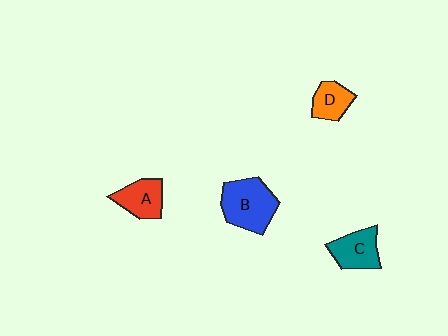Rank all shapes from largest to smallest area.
From largest to smallest: B (blue), C (teal), A (red), D (orange).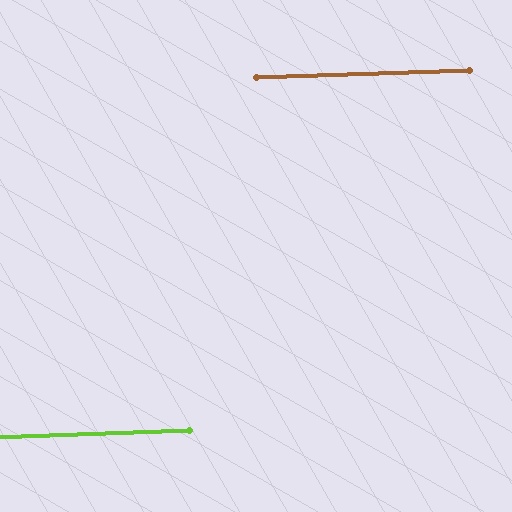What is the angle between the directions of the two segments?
Approximately 0 degrees.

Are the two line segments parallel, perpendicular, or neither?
Parallel — their directions differ by only 0.1°.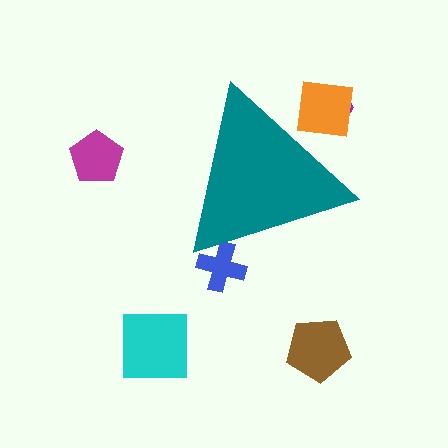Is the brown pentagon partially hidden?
No, the brown pentagon is fully visible.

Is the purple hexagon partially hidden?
Yes, the purple hexagon is partially hidden behind the teal triangle.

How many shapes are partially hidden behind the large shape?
3 shapes are partially hidden.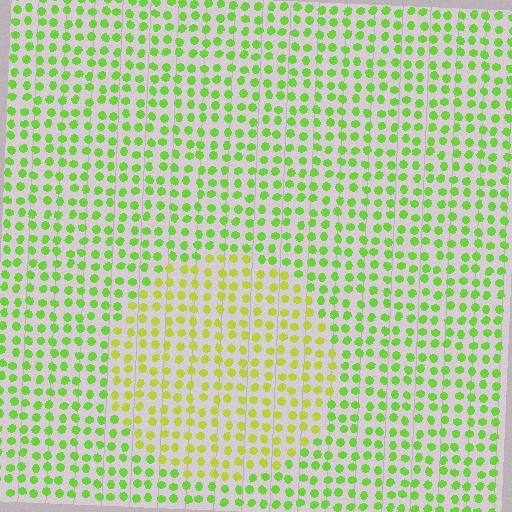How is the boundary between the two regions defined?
The boundary is defined purely by a slight shift in hue (about 30 degrees). Spacing, size, and orientation are identical on both sides.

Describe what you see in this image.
The image is filled with small lime elements in a uniform arrangement. A circle-shaped region is visible where the elements are tinted to a slightly different hue, forming a subtle color boundary.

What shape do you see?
I see a circle.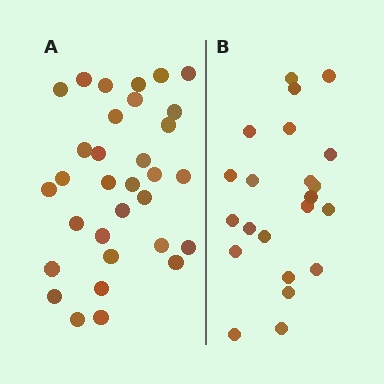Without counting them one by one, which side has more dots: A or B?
Region A (the left region) has more dots.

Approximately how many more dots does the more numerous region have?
Region A has roughly 10 or so more dots than region B.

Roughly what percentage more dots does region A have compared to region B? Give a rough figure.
About 45% more.